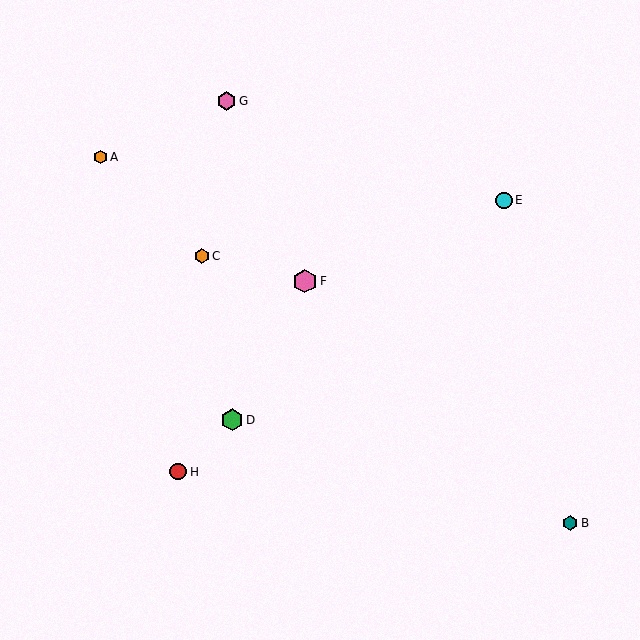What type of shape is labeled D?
Shape D is a green hexagon.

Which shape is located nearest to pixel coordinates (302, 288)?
The pink hexagon (labeled F) at (305, 281) is nearest to that location.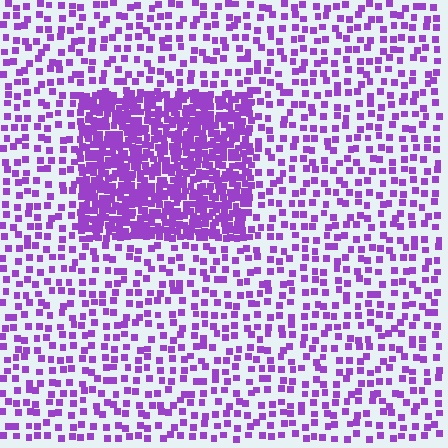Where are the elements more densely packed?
The elements are more densely packed inside the rectangle boundary.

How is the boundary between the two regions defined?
The boundary is defined by a change in element density (approximately 2.9x ratio). All elements are the same color, size, and shape.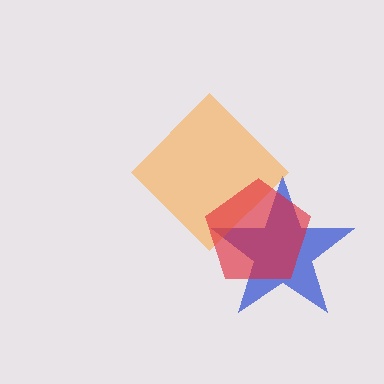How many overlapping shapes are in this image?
There are 3 overlapping shapes in the image.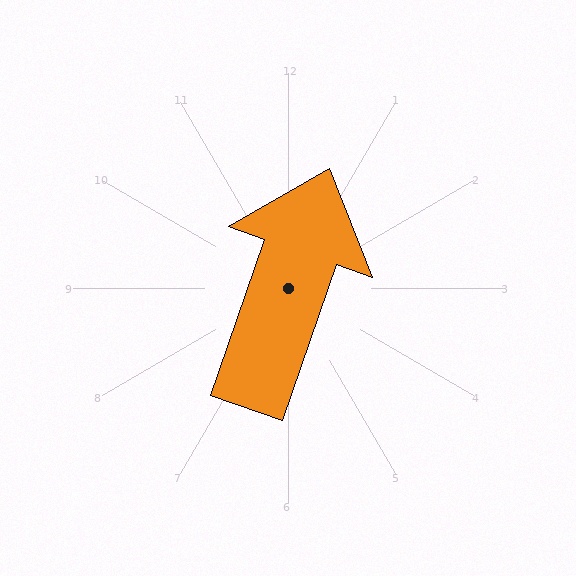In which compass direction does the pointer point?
North.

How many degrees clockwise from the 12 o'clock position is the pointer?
Approximately 19 degrees.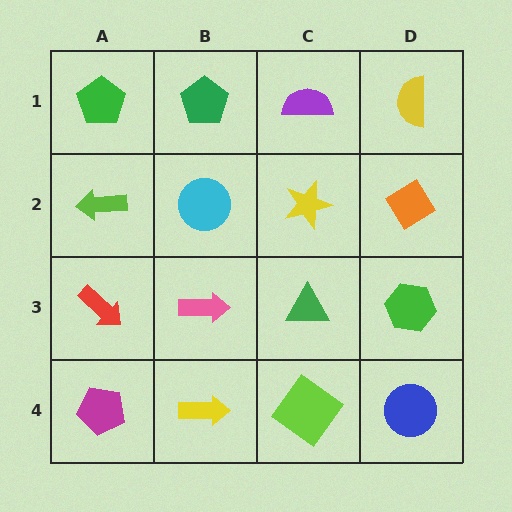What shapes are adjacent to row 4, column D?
A green hexagon (row 3, column D), a lime diamond (row 4, column C).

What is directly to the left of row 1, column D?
A purple semicircle.